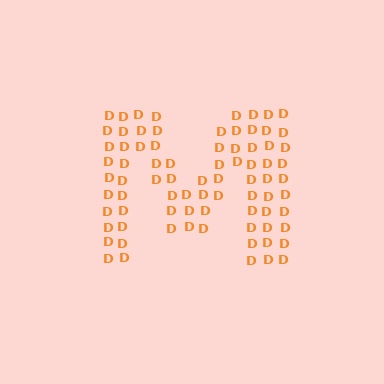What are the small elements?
The small elements are letter D's.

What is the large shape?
The large shape is the letter M.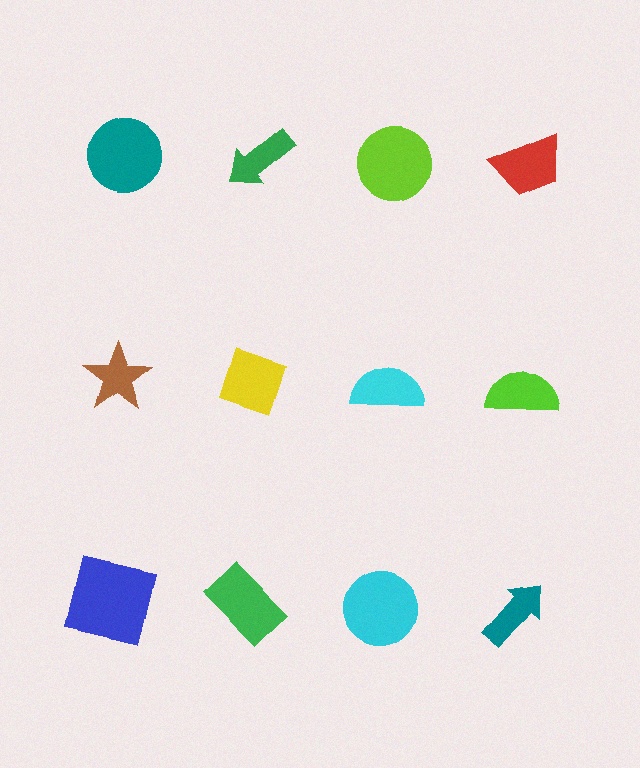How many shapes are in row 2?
4 shapes.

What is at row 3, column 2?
A green rectangle.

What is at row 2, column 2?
A yellow diamond.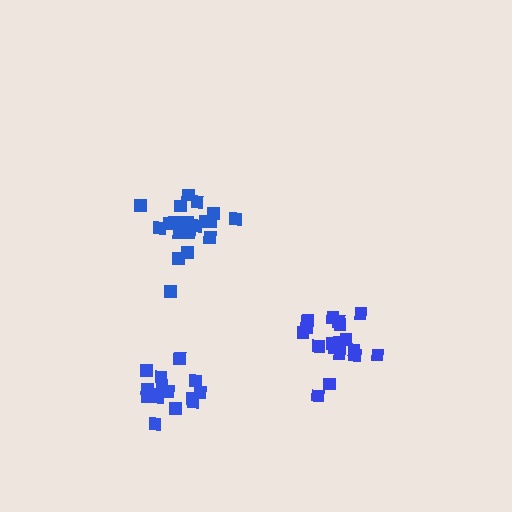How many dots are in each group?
Group 1: 18 dots, Group 2: 19 dots, Group 3: 15 dots (52 total).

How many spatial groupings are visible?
There are 3 spatial groupings.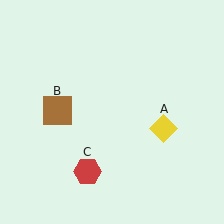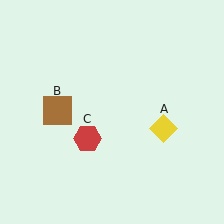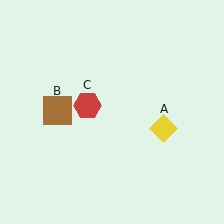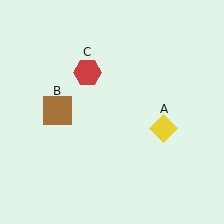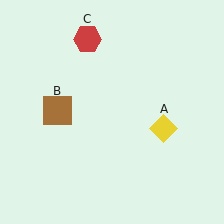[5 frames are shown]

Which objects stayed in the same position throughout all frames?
Yellow diamond (object A) and brown square (object B) remained stationary.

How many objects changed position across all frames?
1 object changed position: red hexagon (object C).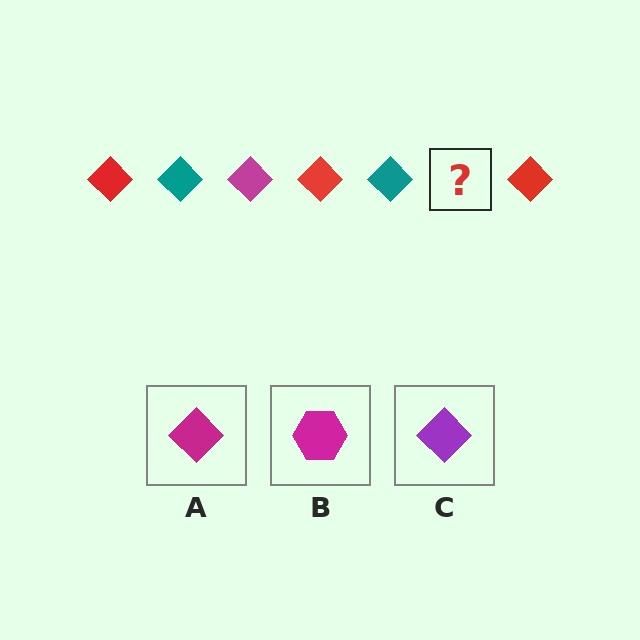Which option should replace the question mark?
Option A.